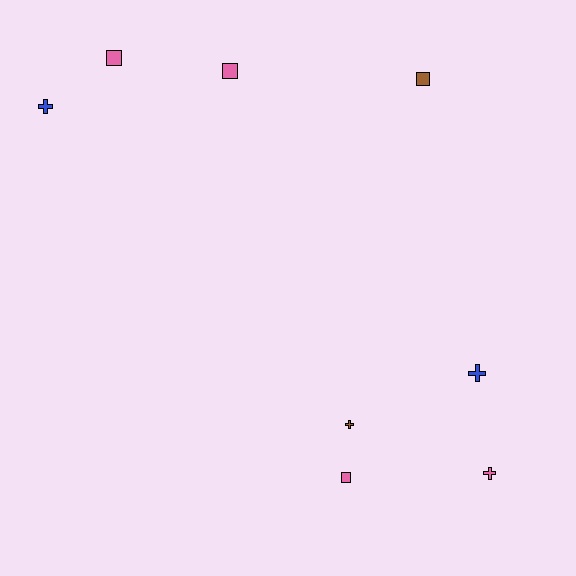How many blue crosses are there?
There are 2 blue crosses.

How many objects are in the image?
There are 8 objects.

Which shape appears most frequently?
Square, with 4 objects.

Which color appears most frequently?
Pink, with 4 objects.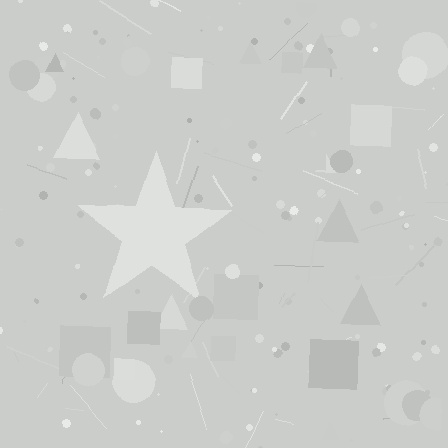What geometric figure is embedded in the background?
A star is embedded in the background.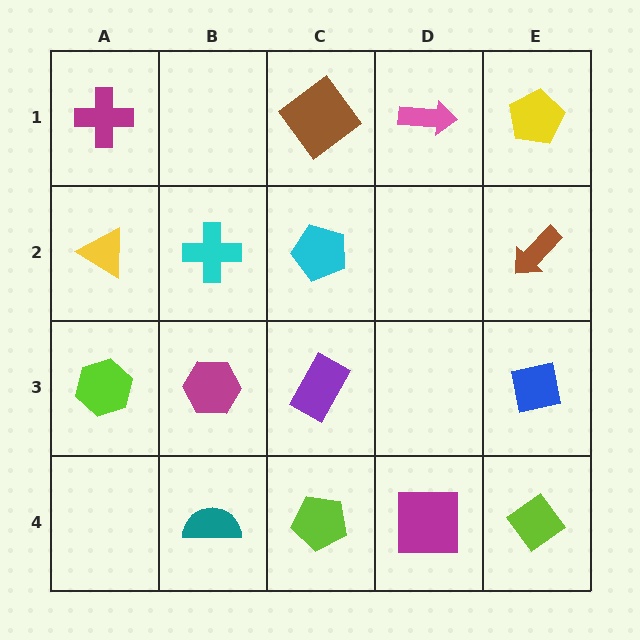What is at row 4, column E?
A lime diamond.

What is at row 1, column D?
A pink arrow.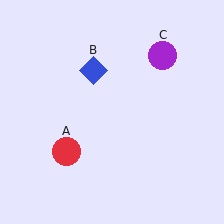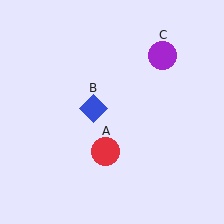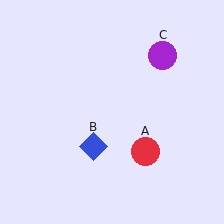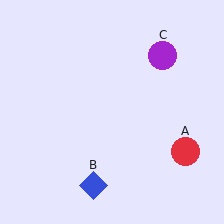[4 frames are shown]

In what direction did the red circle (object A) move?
The red circle (object A) moved right.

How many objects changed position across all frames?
2 objects changed position: red circle (object A), blue diamond (object B).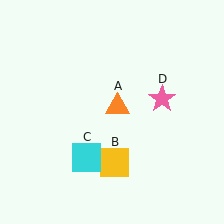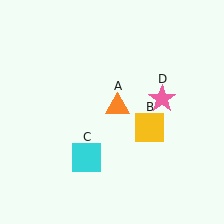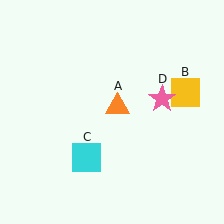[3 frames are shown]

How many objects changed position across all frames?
1 object changed position: yellow square (object B).